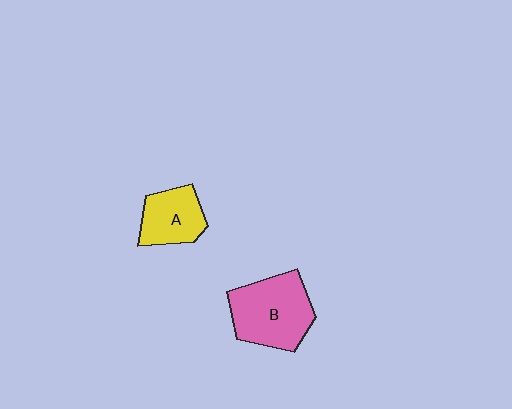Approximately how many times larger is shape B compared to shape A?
Approximately 1.6 times.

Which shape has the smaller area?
Shape A (yellow).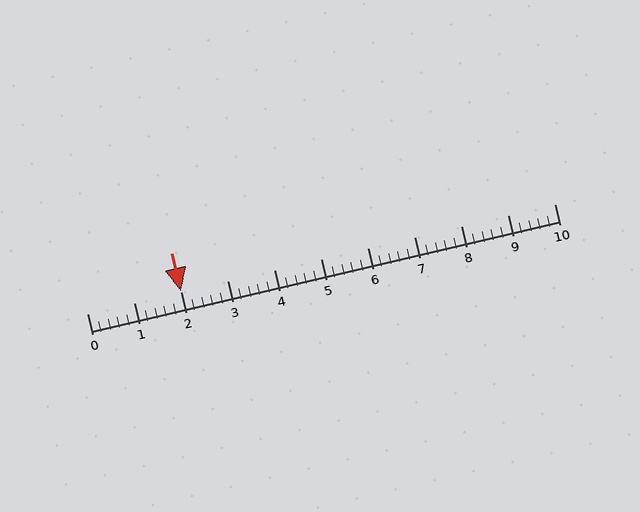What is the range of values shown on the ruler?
The ruler shows values from 0 to 10.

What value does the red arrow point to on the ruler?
The red arrow points to approximately 2.0.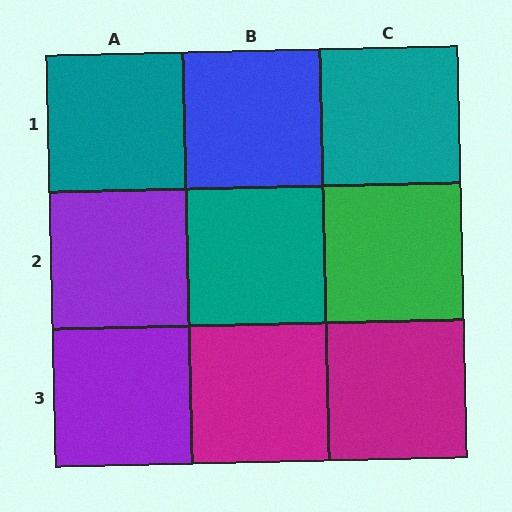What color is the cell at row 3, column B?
Magenta.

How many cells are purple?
2 cells are purple.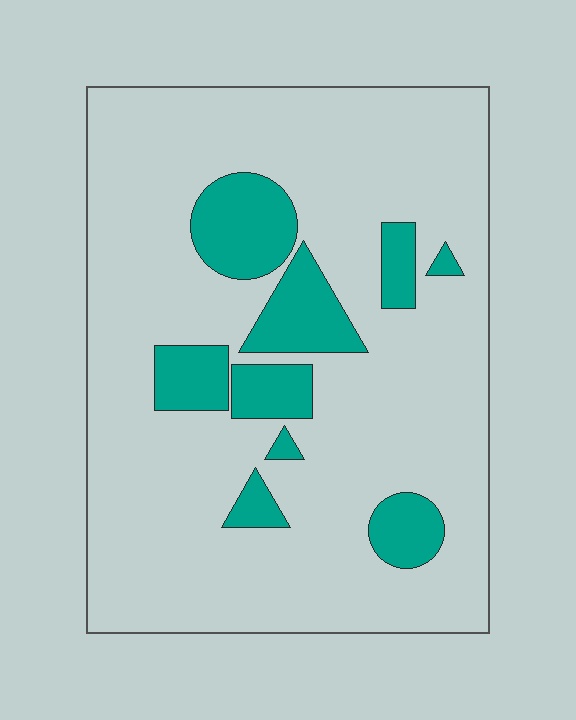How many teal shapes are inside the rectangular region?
9.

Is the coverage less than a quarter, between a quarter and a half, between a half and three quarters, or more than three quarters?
Less than a quarter.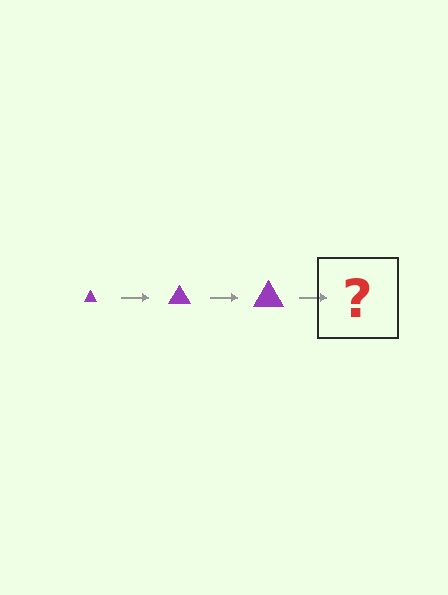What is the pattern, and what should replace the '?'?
The pattern is that the triangle gets progressively larger each step. The '?' should be a purple triangle, larger than the previous one.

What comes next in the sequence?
The next element should be a purple triangle, larger than the previous one.